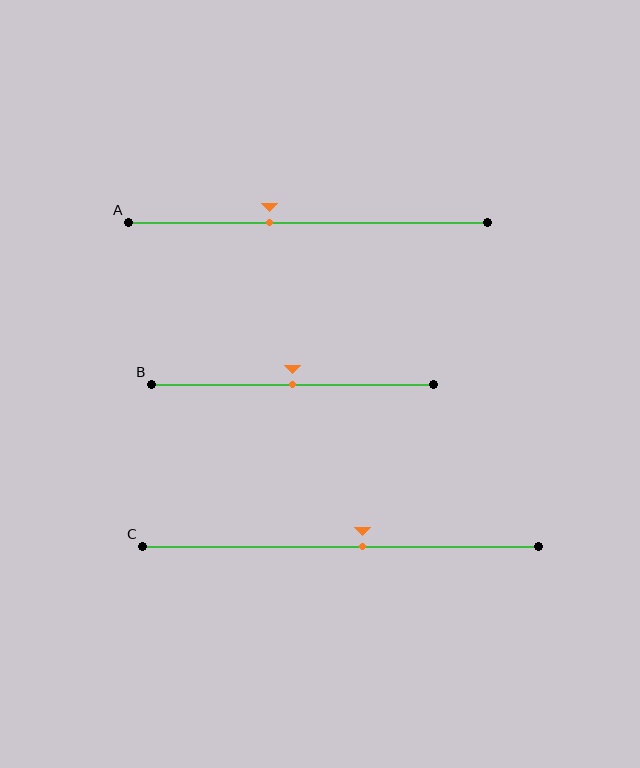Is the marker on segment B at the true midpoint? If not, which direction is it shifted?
Yes, the marker on segment B is at the true midpoint.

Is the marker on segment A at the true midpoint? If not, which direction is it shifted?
No, the marker on segment A is shifted to the left by about 11% of the segment length.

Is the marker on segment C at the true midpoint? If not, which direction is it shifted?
No, the marker on segment C is shifted to the right by about 6% of the segment length.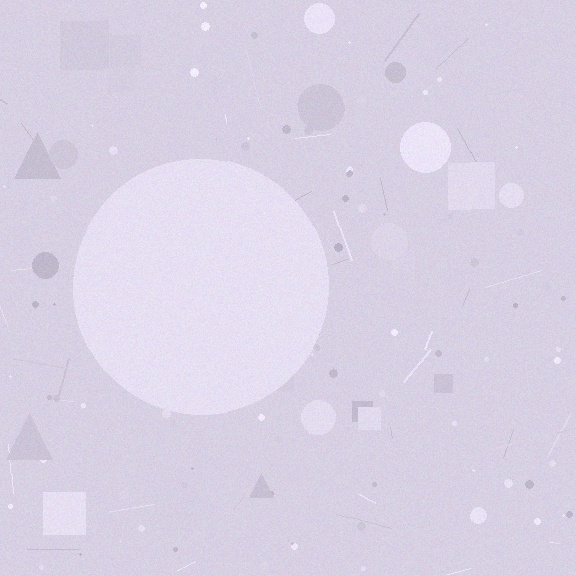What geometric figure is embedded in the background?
A circle is embedded in the background.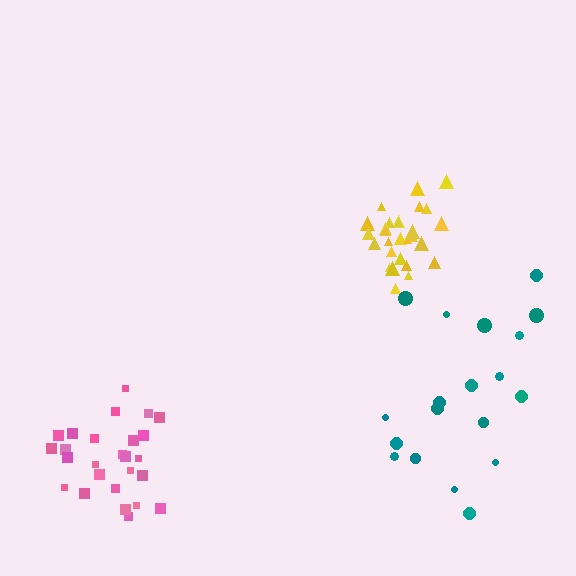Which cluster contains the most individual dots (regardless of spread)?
Yellow (28).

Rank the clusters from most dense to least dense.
yellow, pink, teal.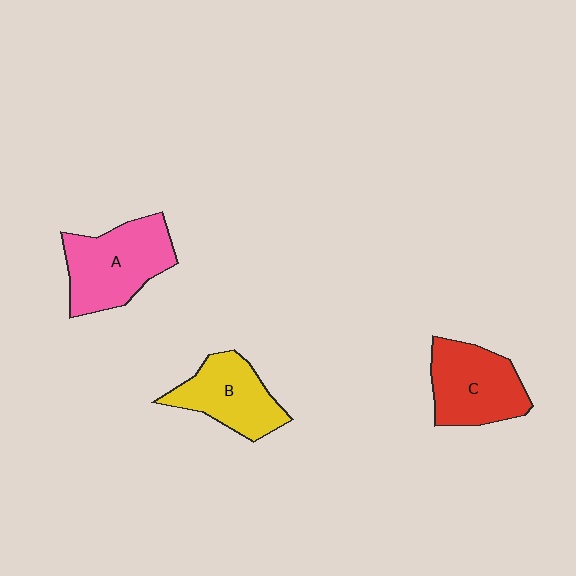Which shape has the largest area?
Shape A (pink).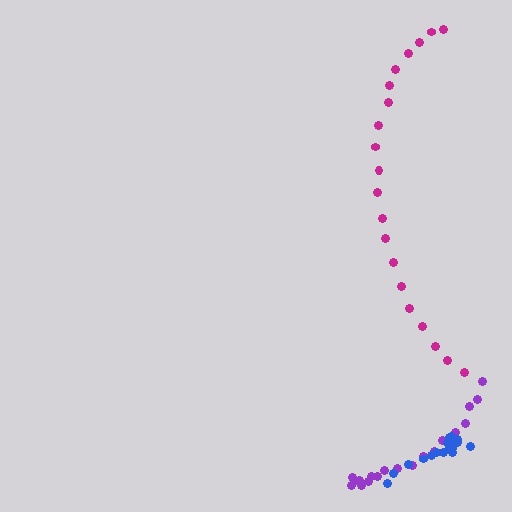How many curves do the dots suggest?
There are 3 distinct paths.